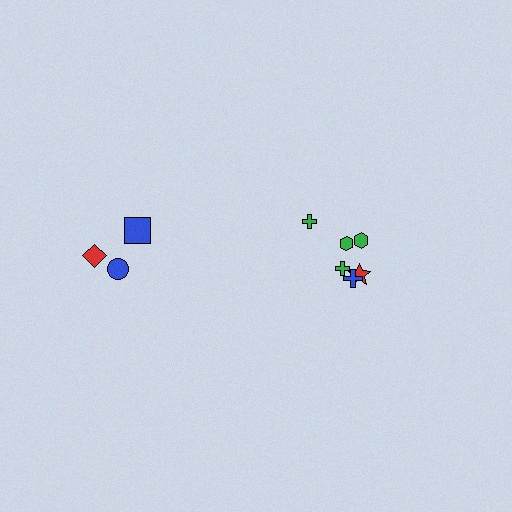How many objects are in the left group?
There are 3 objects.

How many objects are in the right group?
There are 6 objects.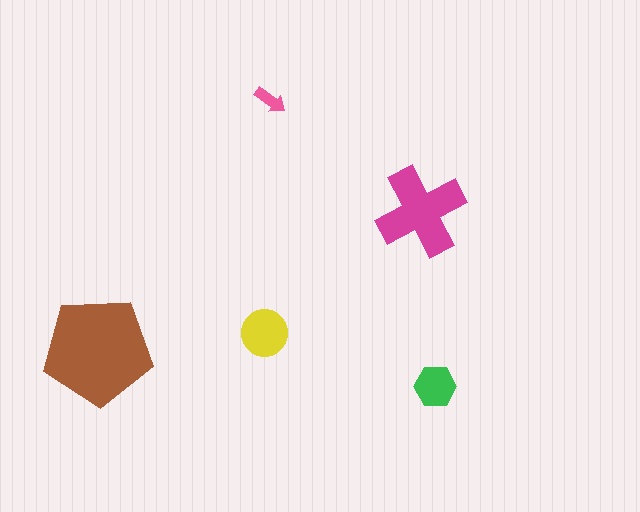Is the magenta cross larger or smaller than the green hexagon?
Larger.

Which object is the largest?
The brown pentagon.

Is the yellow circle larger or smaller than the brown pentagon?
Smaller.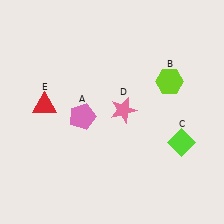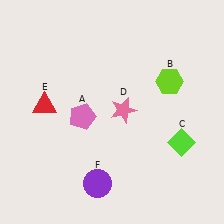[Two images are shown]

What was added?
A purple circle (F) was added in Image 2.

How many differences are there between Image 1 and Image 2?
There is 1 difference between the two images.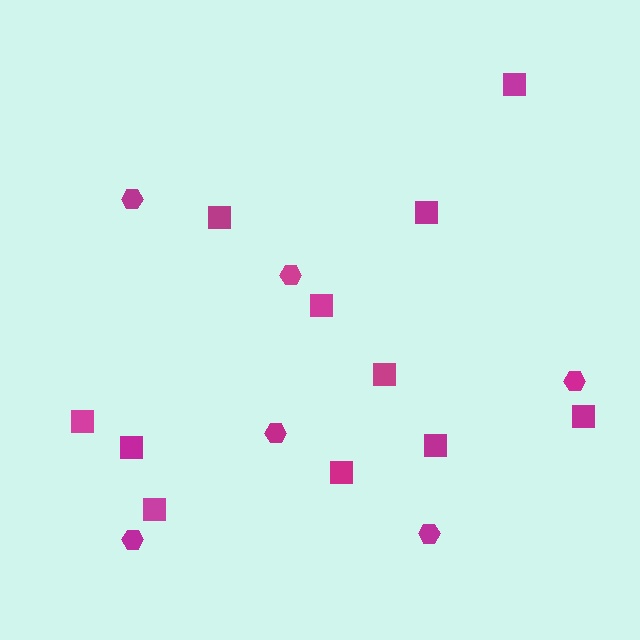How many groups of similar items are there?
There are 2 groups: one group of squares (11) and one group of hexagons (6).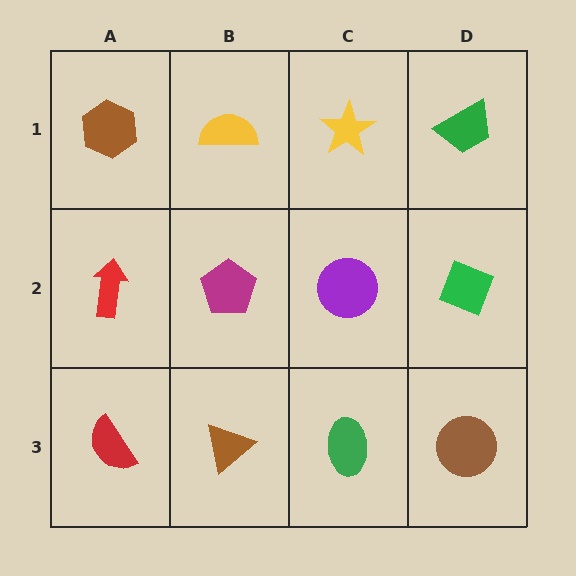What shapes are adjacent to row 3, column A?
A red arrow (row 2, column A), a brown triangle (row 3, column B).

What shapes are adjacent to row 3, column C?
A purple circle (row 2, column C), a brown triangle (row 3, column B), a brown circle (row 3, column D).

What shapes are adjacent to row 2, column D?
A green trapezoid (row 1, column D), a brown circle (row 3, column D), a purple circle (row 2, column C).